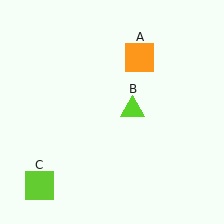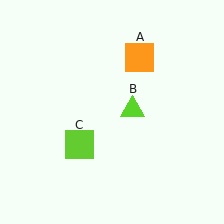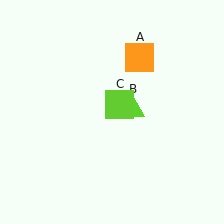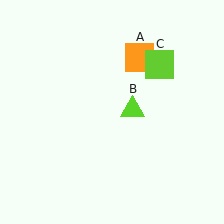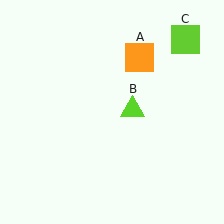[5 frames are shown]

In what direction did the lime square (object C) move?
The lime square (object C) moved up and to the right.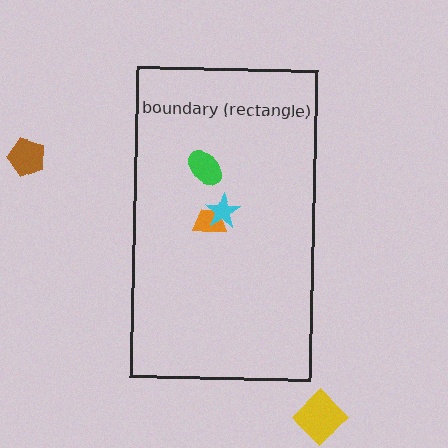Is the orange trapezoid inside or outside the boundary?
Inside.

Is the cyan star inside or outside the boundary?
Inside.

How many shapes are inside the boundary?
3 inside, 2 outside.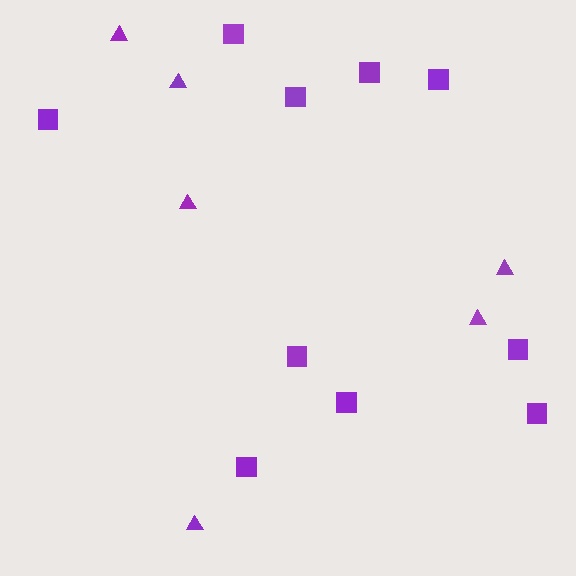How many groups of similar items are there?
There are 2 groups: one group of squares (10) and one group of triangles (6).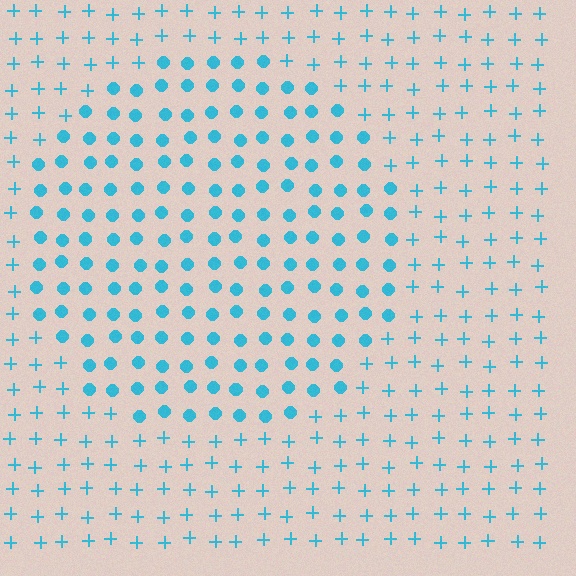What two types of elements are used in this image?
The image uses circles inside the circle region and plus signs outside it.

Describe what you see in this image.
The image is filled with small cyan elements arranged in a uniform grid. A circle-shaped region contains circles, while the surrounding area contains plus signs. The boundary is defined purely by the change in element shape.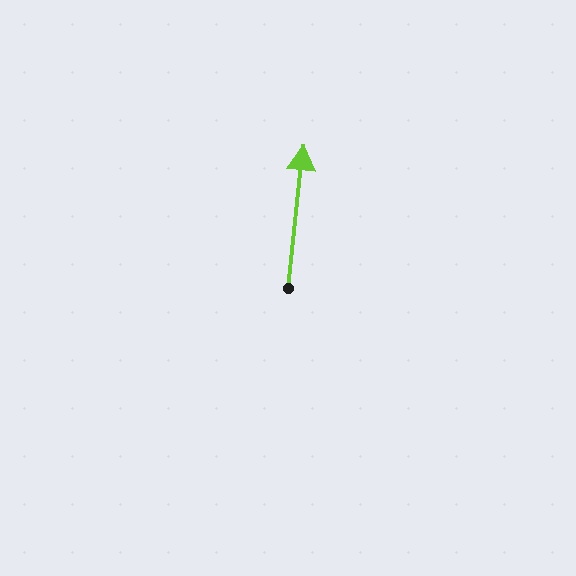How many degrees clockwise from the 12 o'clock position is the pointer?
Approximately 6 degrees.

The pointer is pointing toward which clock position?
Roughly 12 o'clock.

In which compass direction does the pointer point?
North.